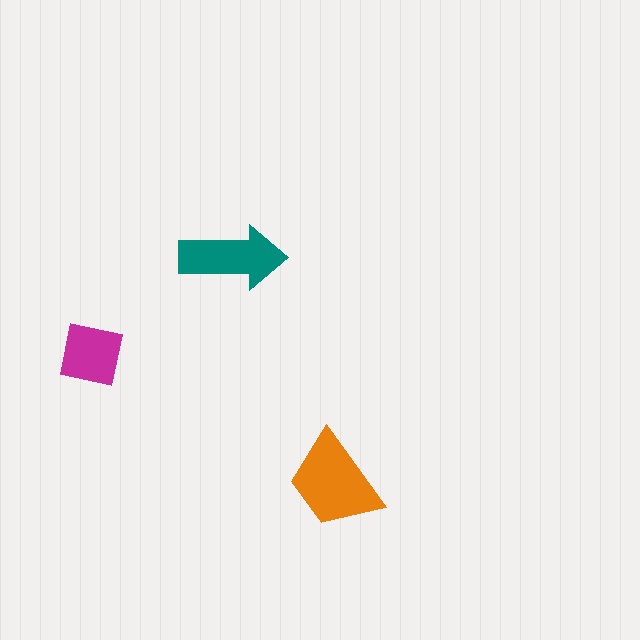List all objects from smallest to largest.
The magenta square, the teal arrow, the orange trapezoid.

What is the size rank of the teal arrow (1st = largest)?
2nd.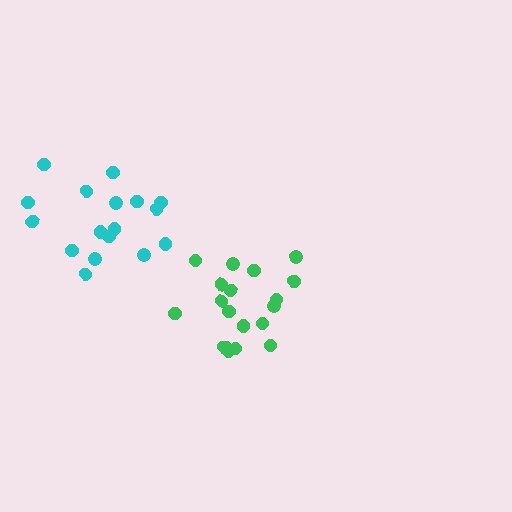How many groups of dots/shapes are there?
There are 2 groups.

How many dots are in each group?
Group 1: 19 dots, Group 2: 17 dots (36 total).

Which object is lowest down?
The green cluster is bottommost.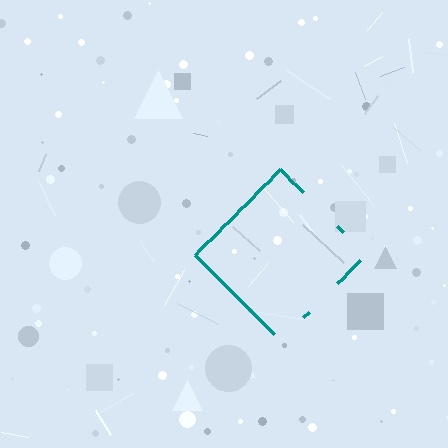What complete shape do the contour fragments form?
The contour fragments form a diamond.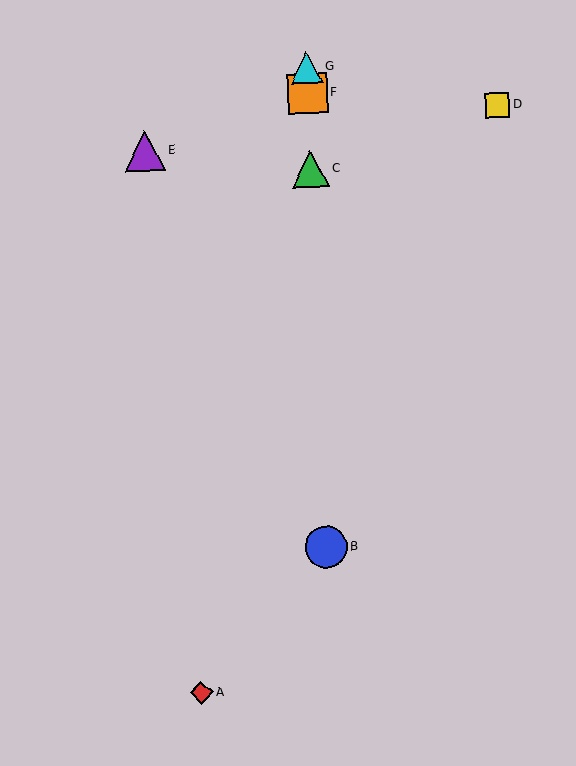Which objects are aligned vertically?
Objects B, C, F, G are aligned vertically.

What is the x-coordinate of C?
Object C is at x≈310.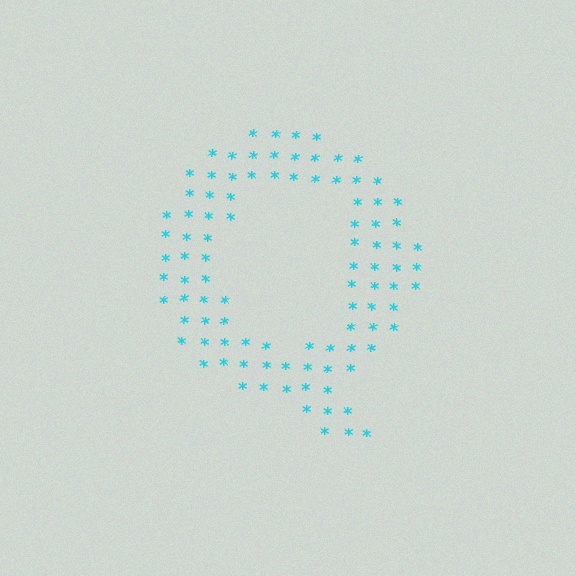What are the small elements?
The small elements are asterisks.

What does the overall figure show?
The overall figure shows the letter Q.